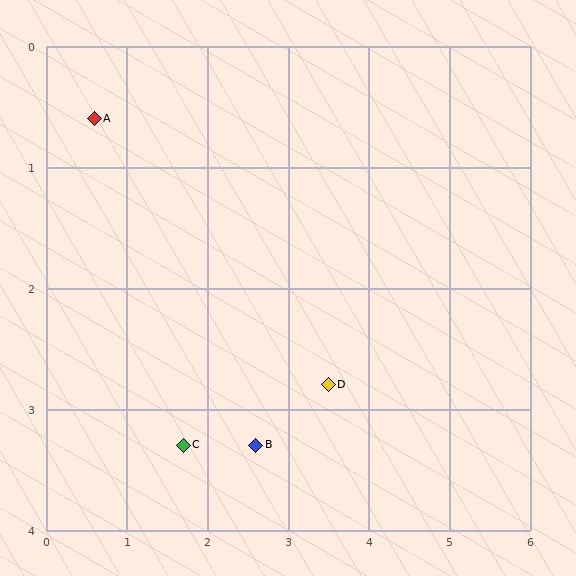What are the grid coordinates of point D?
Point D is at approximately (3.5, 2.8).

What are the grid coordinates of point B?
Point B is at approximately (2.6, 3.3).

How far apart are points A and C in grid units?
Points A and C are about 2.9 grid units apart.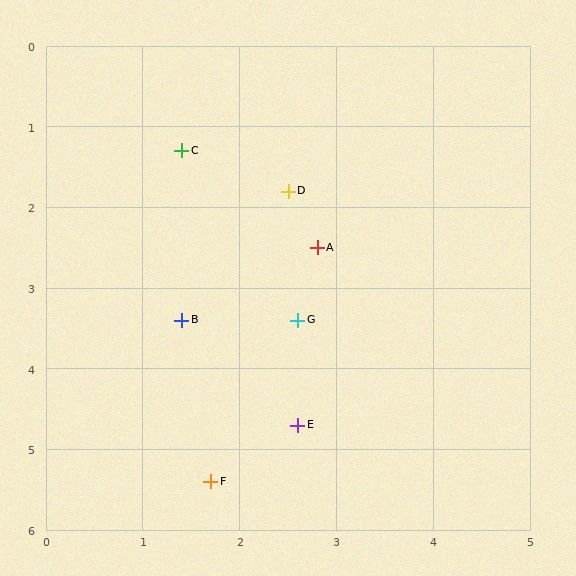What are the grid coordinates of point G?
Point G is at approximately (2.6, 3.4).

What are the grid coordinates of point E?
Point E is at approximately (2.6, 4.7).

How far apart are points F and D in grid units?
Points F and D are about 3.7 grid units apart.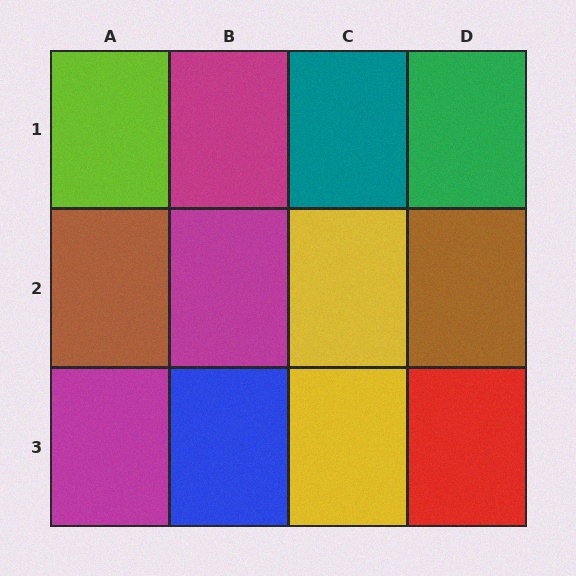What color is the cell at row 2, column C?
Yellow.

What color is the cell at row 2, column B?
Magenta.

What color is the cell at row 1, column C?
Teal.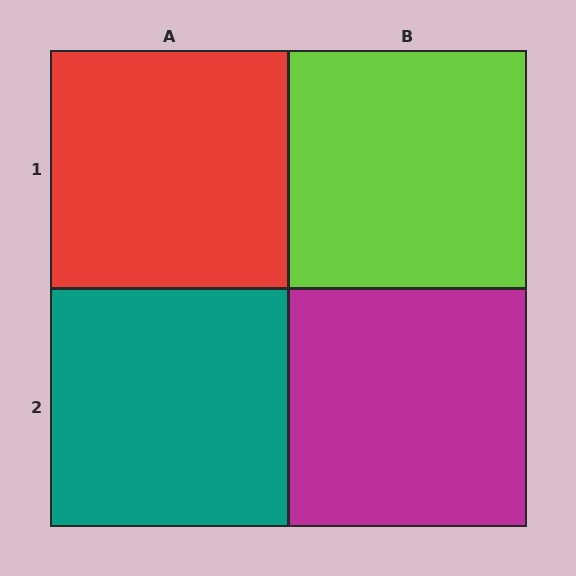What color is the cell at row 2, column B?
Magenta.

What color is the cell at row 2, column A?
Teal.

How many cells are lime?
1 cell is lime.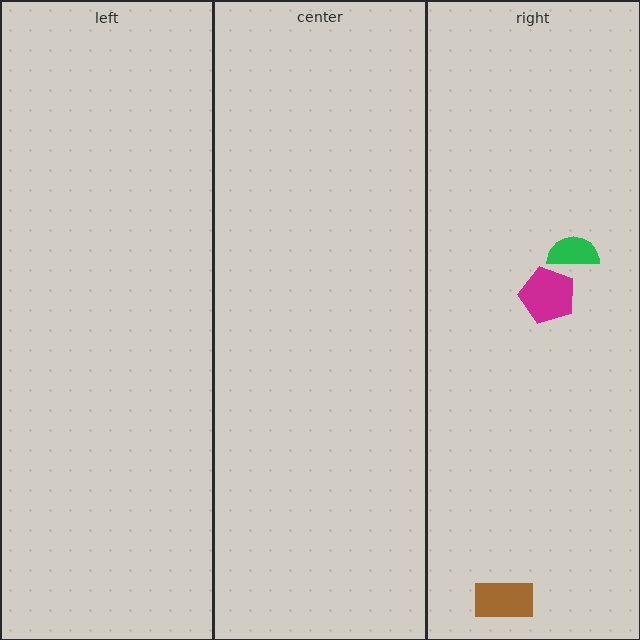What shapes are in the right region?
The magenta pentagon, the brown rectangle, the green semicircle.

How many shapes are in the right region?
3.